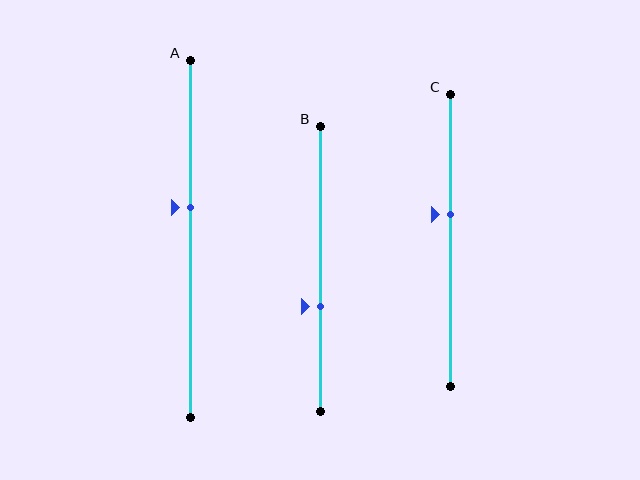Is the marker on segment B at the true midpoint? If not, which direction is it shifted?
No, the marker on segment B is shifted downward by about 13% of the segment length.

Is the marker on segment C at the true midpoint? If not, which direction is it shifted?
No, the marker on segment C is shifted upward by about 9% of the segment length.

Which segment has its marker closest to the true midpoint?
Segment A has its marker closest to the true midpoint.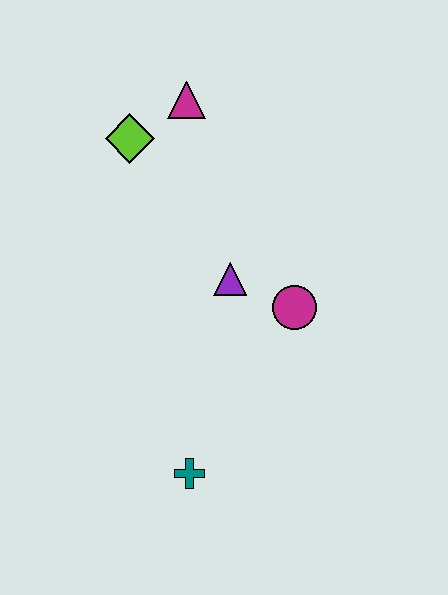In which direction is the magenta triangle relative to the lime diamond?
The magenta triangle is to the right of the lime diamond.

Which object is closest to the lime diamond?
The magenta triangle is closest to the lime diamond.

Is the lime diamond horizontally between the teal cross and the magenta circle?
No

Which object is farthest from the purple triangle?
The teal cross is farthest from the purple triangle.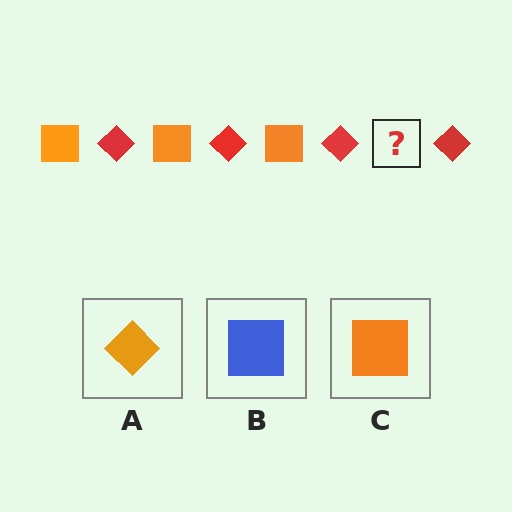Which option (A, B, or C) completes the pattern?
C.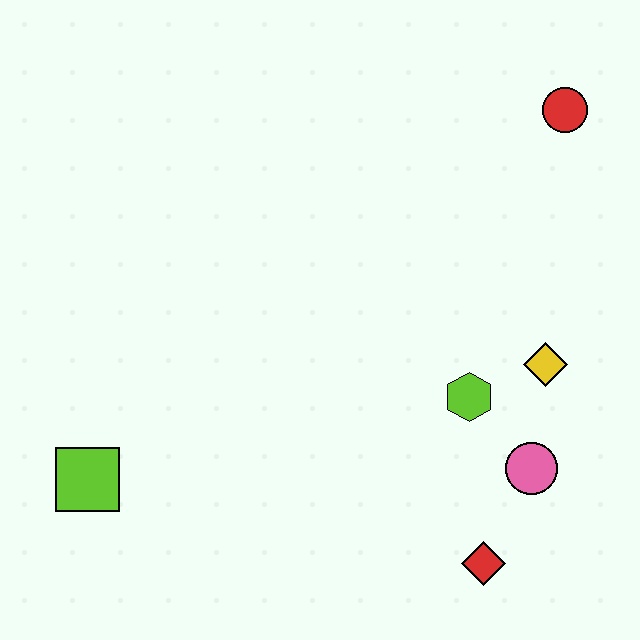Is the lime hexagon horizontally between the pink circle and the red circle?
No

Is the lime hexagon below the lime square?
No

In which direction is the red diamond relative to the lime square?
The red diamond is to the right of the lime square.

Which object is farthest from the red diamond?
The red circle is farthest from the red diamond.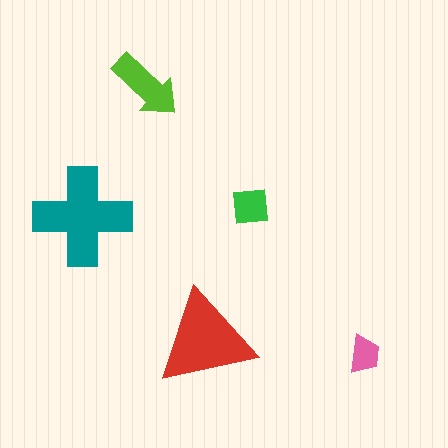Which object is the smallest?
The pink trapezoid.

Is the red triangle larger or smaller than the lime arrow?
Larger.